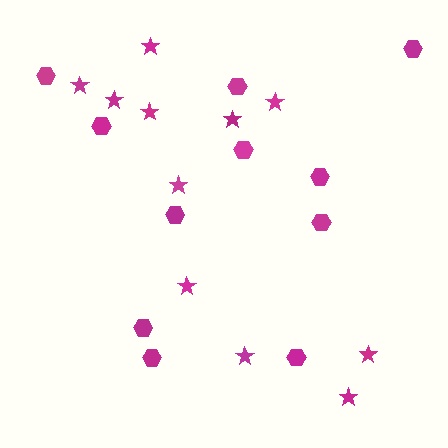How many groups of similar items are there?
There are 2 groups: one group of hexagons (11) and one group of stars (11).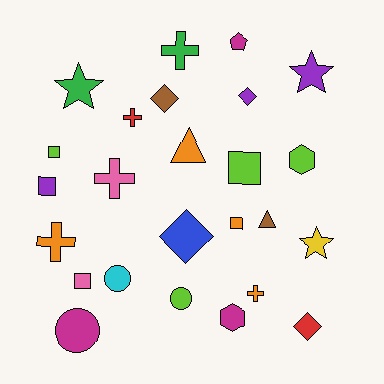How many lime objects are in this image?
There are 4 lime objects.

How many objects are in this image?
There are 25 objects.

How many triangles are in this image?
There are 2 triangles.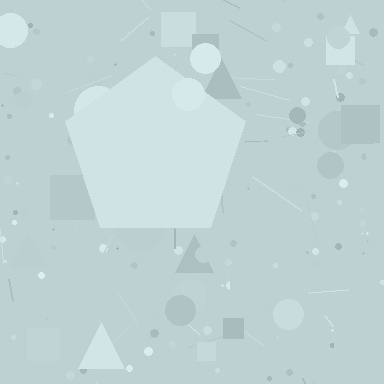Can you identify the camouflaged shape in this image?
The camouflaged shape is a pentagon.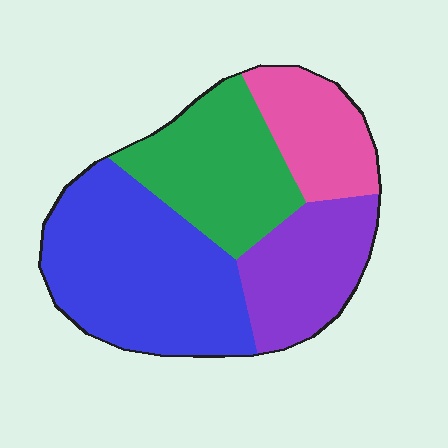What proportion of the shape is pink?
Pink covers 16% of the shape.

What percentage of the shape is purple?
Purple covers around 20% of the shape.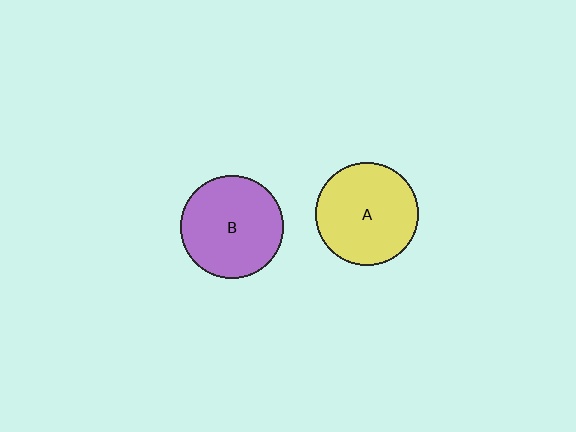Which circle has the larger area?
Circle B (purple).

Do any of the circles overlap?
No, none of the circles overlap.